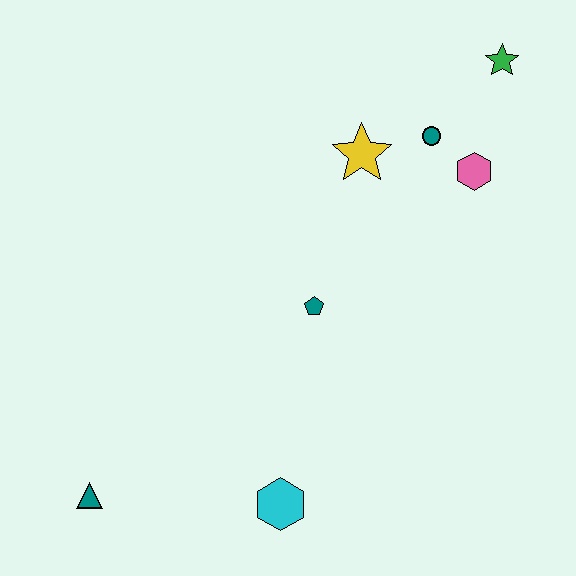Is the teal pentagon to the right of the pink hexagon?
No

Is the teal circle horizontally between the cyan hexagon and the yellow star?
No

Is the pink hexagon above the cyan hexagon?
Yes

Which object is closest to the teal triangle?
The cyan hexagon is closest to the teal triangle.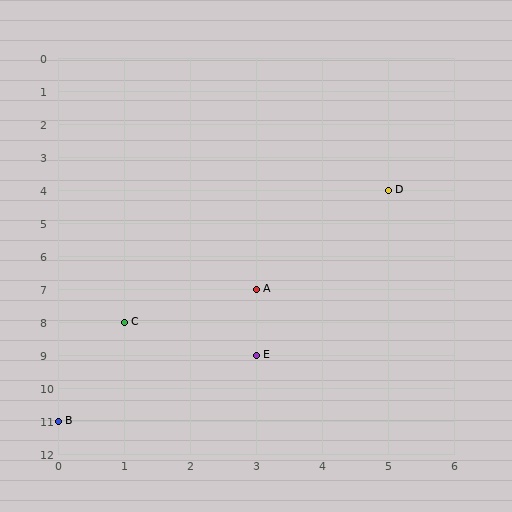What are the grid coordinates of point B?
Point B is at grid coordinates (0, 11).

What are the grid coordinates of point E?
Point E is at grid coordinates (3, 9).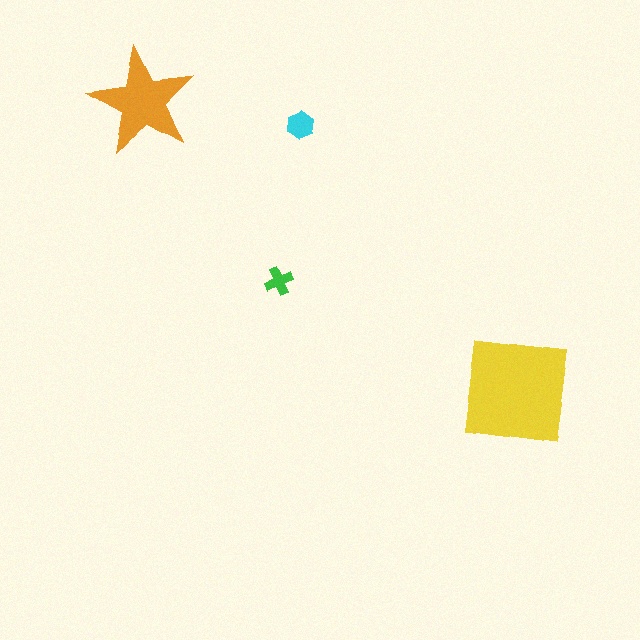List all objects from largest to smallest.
The yellow square, the orange star, the cyan hexagon, the green cross.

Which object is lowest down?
The yellow square is bottommost.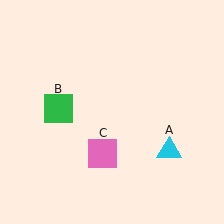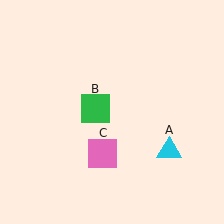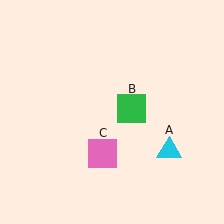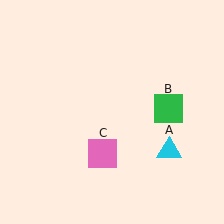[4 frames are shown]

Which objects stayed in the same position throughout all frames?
Cyan triangle (object A) and pink square (object C) remained stationary.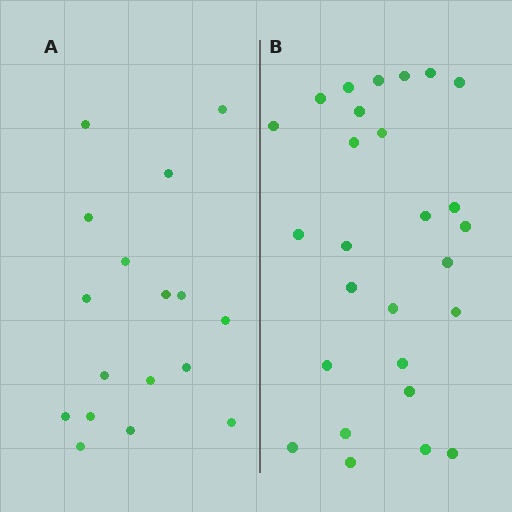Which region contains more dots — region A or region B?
Region B (the right region) has more dots.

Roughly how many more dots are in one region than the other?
Region B has roughly 10 or so more dots than region A.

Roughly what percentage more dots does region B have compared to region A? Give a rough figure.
About 60% more.